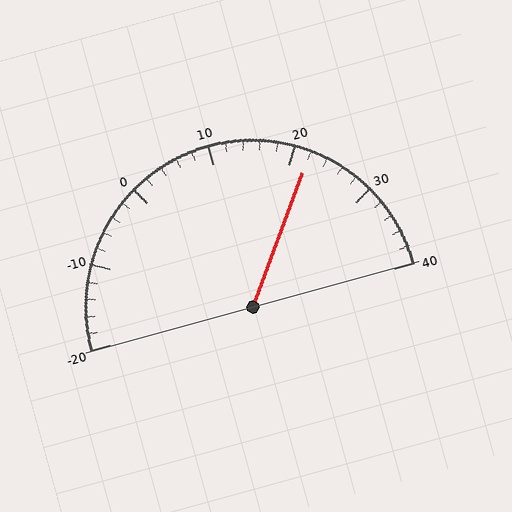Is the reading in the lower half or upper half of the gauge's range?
The reading is in the upper half of the range (-20 to 40).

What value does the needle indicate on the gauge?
The needle indicates approximately 22.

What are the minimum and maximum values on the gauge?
The gauge ranges from -20 to 40.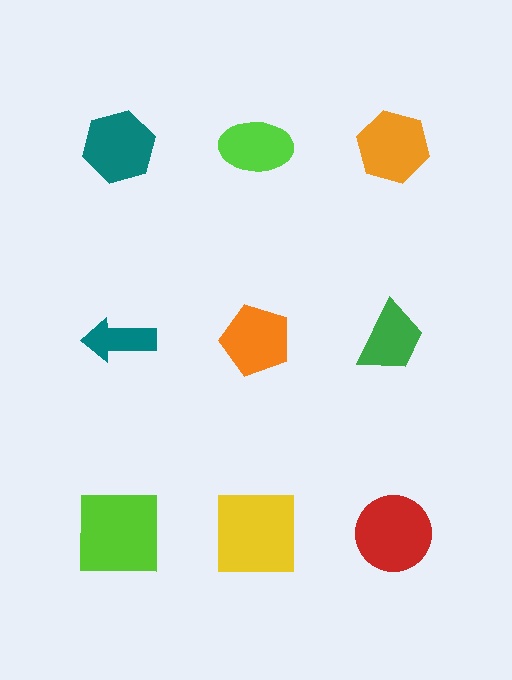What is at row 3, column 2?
A yellow square.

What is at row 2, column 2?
An orange pentagon.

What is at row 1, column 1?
A teal hexagon.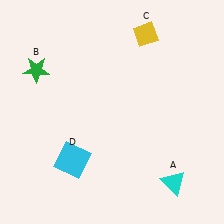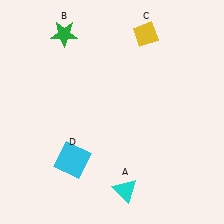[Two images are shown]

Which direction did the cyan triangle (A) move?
The cyan triangle (A) moved left.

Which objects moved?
The objects that moved are: the cyan triangle (A), the green star (B).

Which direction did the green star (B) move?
The green star (B) moved up.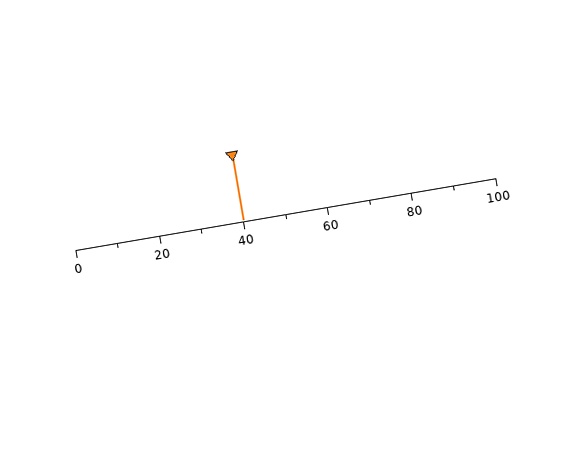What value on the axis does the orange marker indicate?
The marker indicates approximately 40.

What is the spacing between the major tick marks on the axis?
The major ticks are spaced 20 apart.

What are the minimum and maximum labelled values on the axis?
The axis runs from 0 to 100.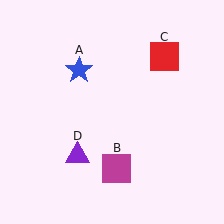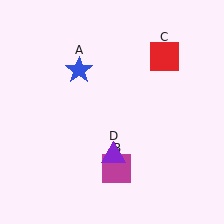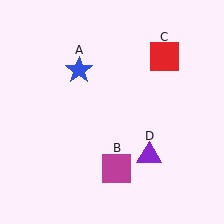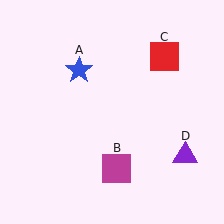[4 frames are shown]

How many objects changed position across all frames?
1 object changed position: purple triangle (object D).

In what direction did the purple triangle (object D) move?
The purple triangle (object D) moved right.